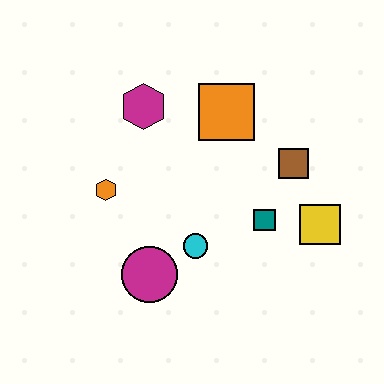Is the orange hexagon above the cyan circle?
Yes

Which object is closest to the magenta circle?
The cyan circle is closest to the magenta circle.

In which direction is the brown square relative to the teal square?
The brown square is above the teal square.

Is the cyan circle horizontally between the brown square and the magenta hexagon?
Yes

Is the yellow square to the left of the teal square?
No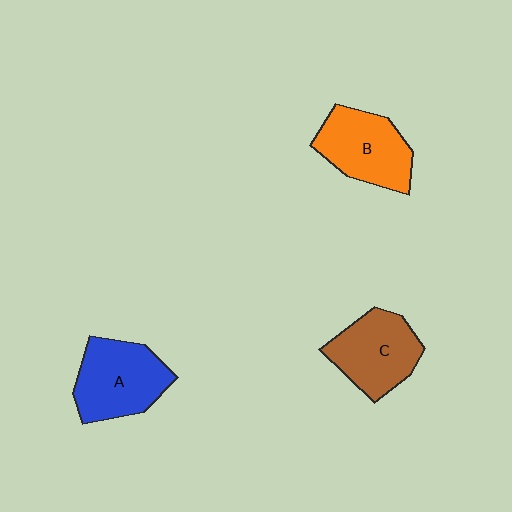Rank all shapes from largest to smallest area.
From largest to smallest: A (blue), B (orange), C (brown).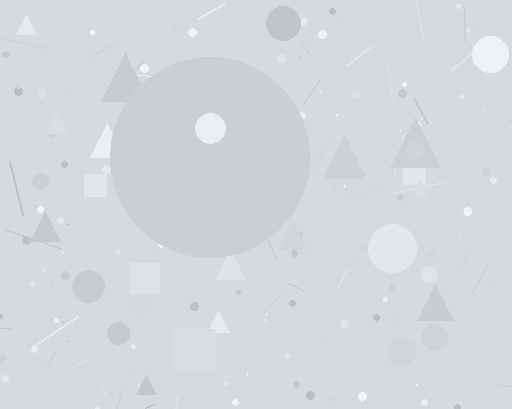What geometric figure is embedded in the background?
A circle is embedded in the background.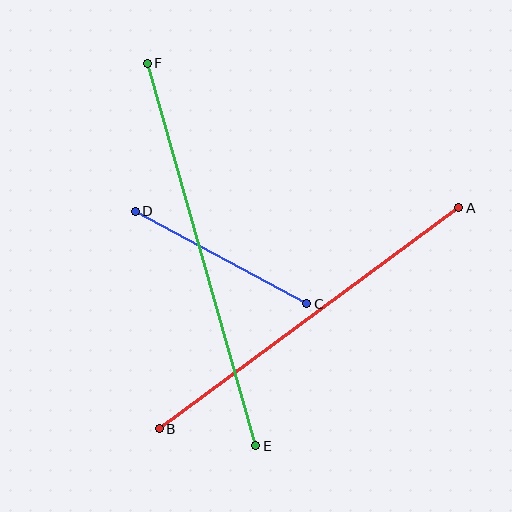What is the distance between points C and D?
The distance is approximately 195 pixels.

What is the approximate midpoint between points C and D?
The midpoint is at approximately (221, 257) pixels.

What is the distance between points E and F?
The distance is approximately 397 pixels.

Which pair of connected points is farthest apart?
Points E and F are farthest apart.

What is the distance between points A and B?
The distance is approximately 372 pixels.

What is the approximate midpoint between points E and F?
The midpoint is at approximately (202, 255) pixels.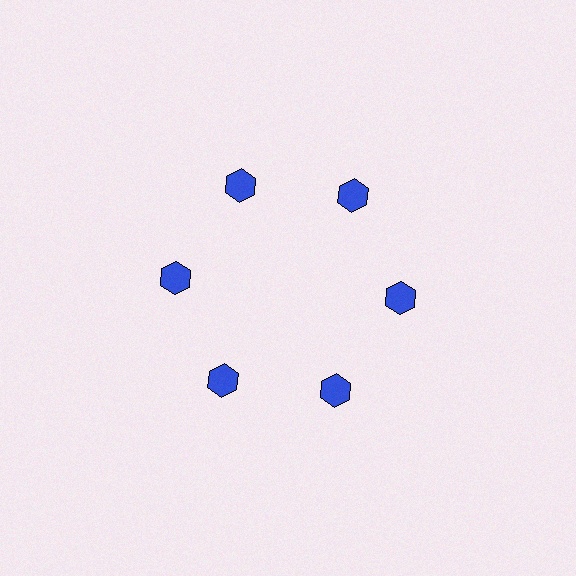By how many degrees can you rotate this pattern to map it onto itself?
The pattern maps onto itself every 60 degrees of rotation.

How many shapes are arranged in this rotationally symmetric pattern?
There are 6 shapes, arranged in 6 groups of 1.